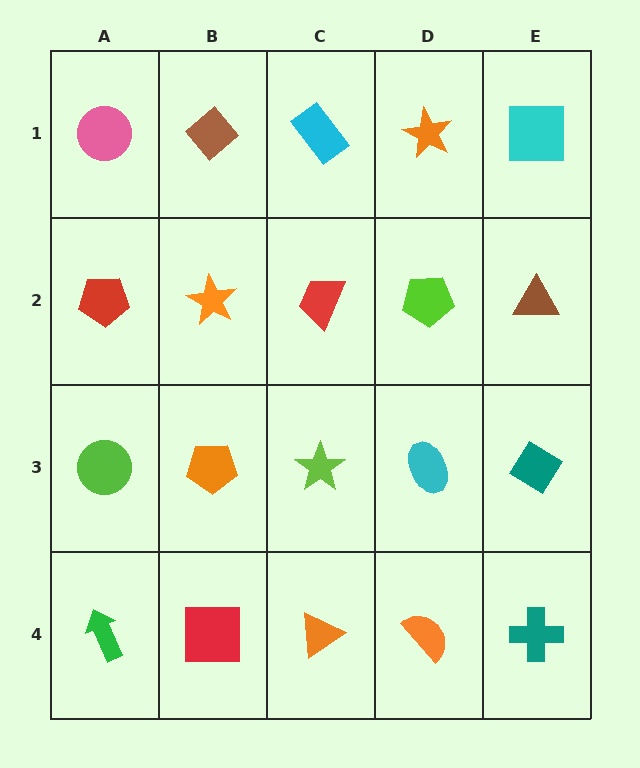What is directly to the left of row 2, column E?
A lime pentagon.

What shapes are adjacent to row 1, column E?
A brown triangle (row 2, column E), an orange star (row 1, column D).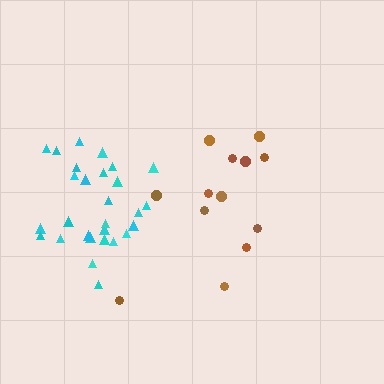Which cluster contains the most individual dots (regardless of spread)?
Cyan (28).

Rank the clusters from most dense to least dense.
cyan, brown.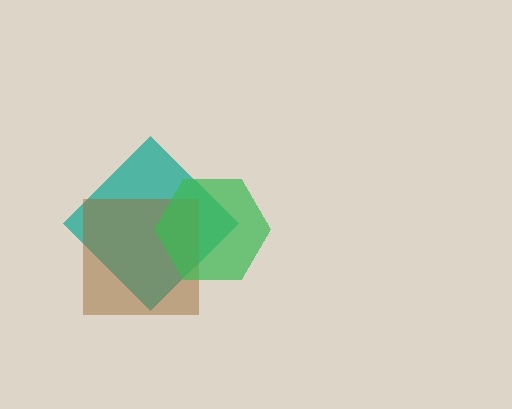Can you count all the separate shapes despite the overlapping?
Yes, there are 3 separate shapes.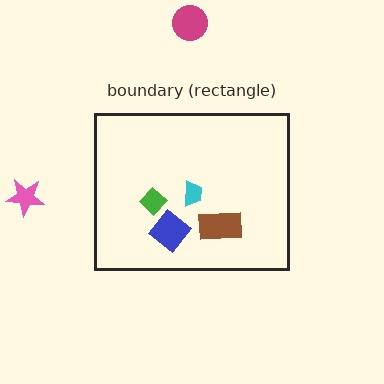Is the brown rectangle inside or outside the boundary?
Inside.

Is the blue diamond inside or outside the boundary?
Inside.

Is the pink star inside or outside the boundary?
Outside.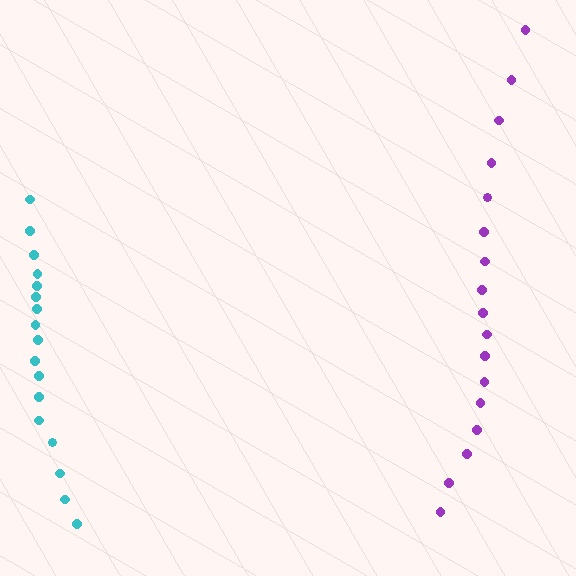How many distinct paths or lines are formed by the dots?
There are 2 distinct paths.